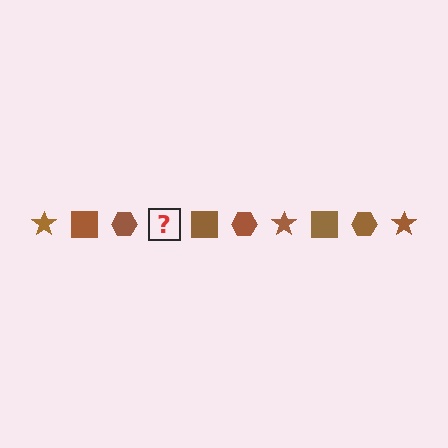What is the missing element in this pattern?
The missing element is a brown star.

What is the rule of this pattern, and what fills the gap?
The rule is that the pattern cycles through star, square, hexagon shapes in brown. The gap should be filled with a brown star.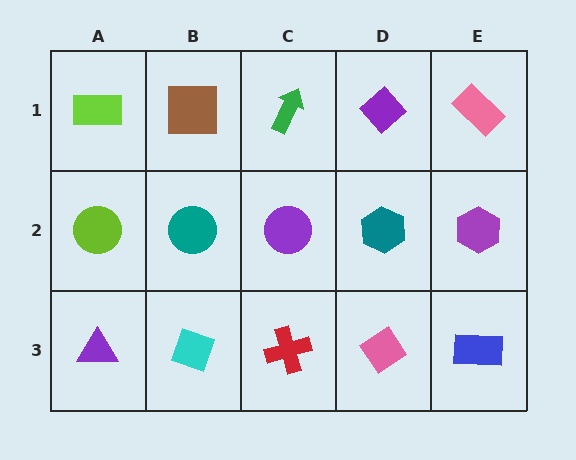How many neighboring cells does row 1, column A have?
2.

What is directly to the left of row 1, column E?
A purple diamond.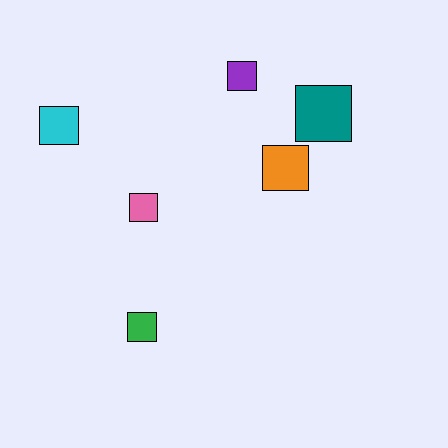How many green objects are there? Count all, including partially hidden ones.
There is 1 green object.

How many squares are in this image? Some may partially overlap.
There are 6 squares.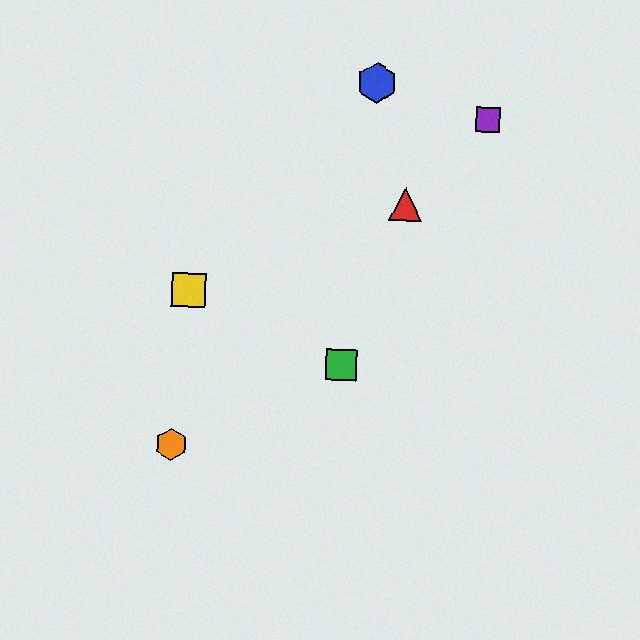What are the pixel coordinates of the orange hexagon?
The orange hexagon is at (171, 444).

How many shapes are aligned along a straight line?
3 shapes (the red triangle, the purple square, the orange hexagon) are aligned along a straight line.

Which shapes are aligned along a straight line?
The red triangle, the purple square, the orange hexagon are aligned along a straight line.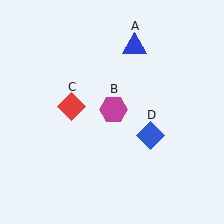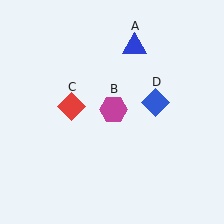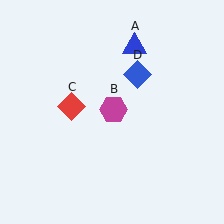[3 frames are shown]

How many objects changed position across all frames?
1 object changed position: blue diamond (object D).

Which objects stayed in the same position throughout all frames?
Blue triangle (object A) and magenta hexagon (object B) and red diamond (object C) remained stationary.